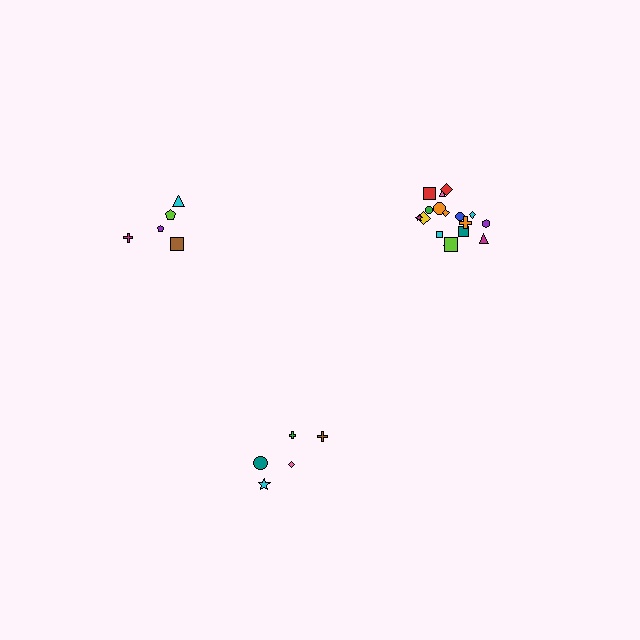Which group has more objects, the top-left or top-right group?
The top-right group.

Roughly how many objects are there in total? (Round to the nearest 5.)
Roughly 30 objects in total.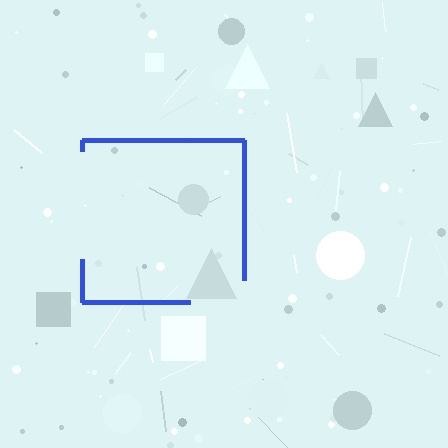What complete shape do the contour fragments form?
The contour fragments form a square.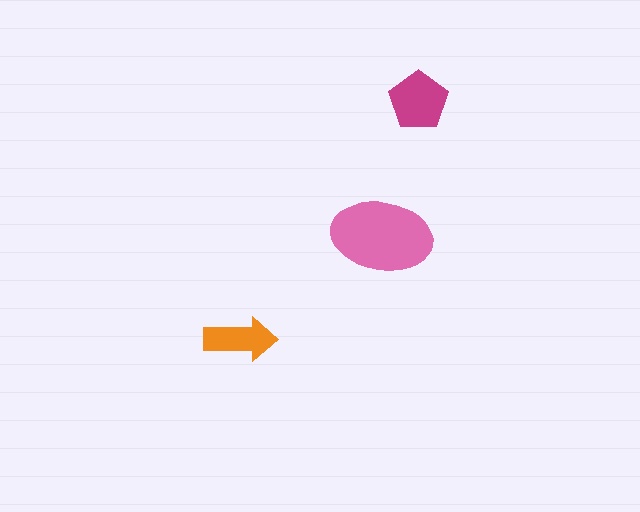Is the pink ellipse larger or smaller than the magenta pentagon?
Larger.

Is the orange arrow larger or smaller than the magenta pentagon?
Smaller.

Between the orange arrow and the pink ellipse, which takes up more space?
The pink ellipse.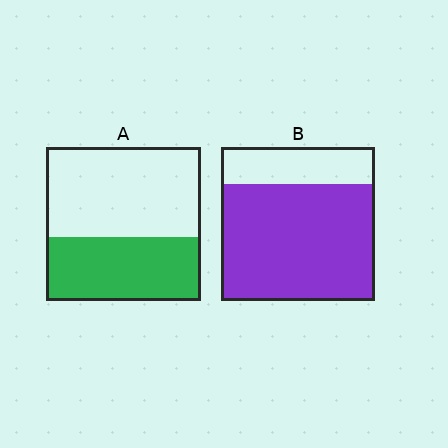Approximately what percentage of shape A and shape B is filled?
A is approximately 40% and B is approximately 75%.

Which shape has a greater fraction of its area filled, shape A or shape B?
Shape B.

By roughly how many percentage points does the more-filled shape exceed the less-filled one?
By roughly 35 percentage points (B over A).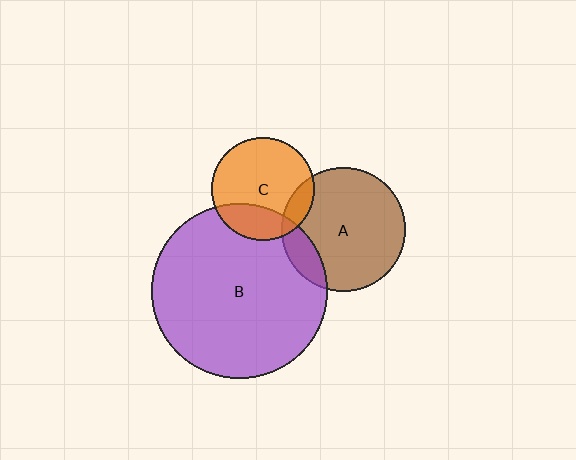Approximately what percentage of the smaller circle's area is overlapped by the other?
Approximately 15%.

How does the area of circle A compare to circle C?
Approximately 1.5 times.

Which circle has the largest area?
Circle B (purple).